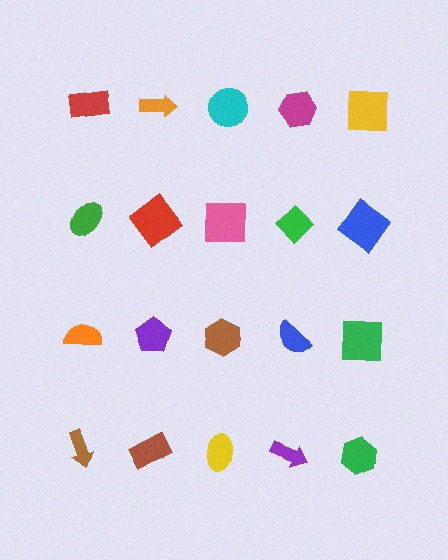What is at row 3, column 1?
An orange semicircle.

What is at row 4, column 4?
A purple arrow.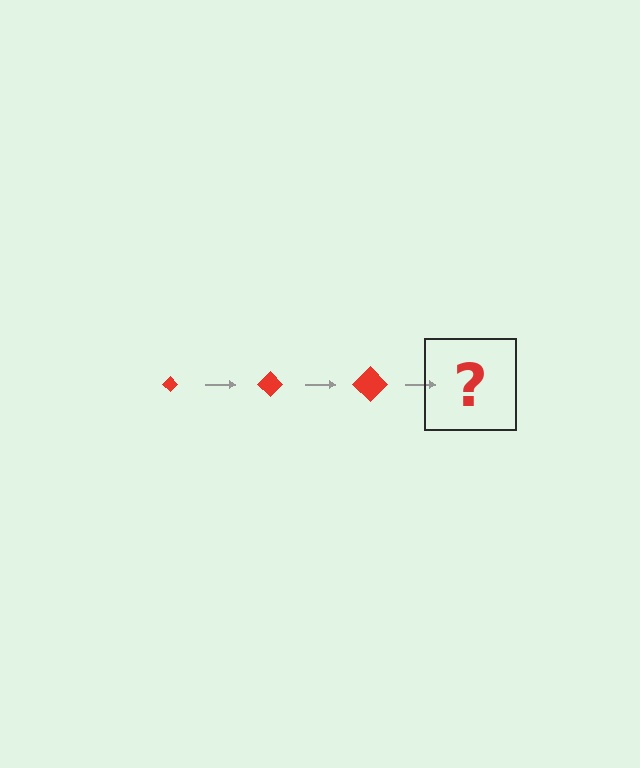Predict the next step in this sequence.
The next step is a red diamond, larger than the previous one.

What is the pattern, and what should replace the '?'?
The pattern is that the diamond gets progressively larger each step. The '?' should be a red diamond, larger than the previous one.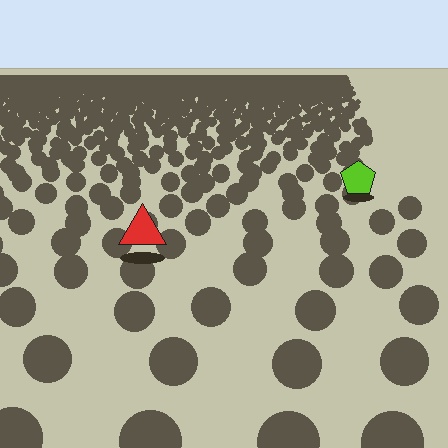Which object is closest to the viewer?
The red triangle is closest. The texture marks near it are larger and more spread out.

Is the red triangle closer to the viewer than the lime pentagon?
Yes. The red triangle is closer — you can tell from the texture gradient: the ground texture is coarser near it.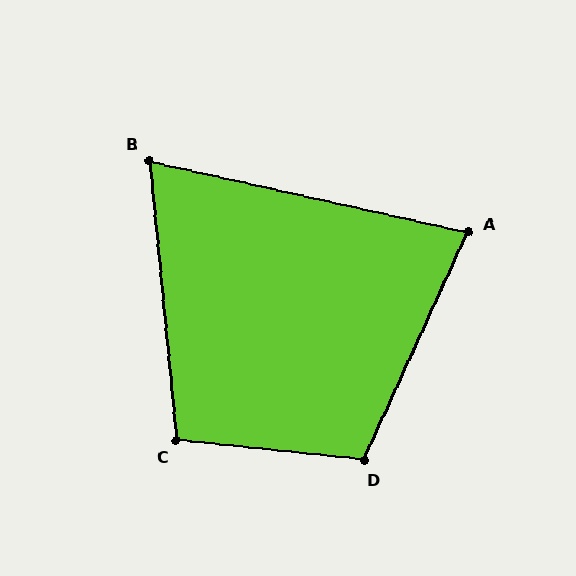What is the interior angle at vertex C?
Approximately 102 degrees (obtuse).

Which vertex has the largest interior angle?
D, at approximately 108 degrees.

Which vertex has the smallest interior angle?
B, at approximately 72 degrees.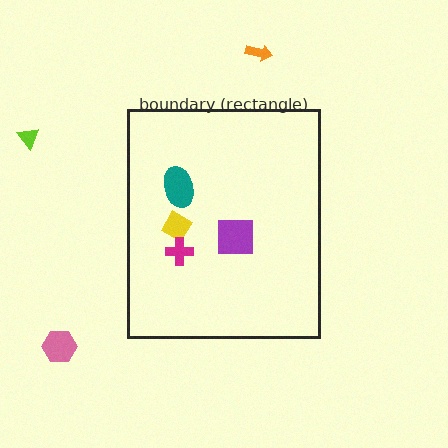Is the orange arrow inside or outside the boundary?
Outside.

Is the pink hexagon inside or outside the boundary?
Outside.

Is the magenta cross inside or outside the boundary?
Inside.